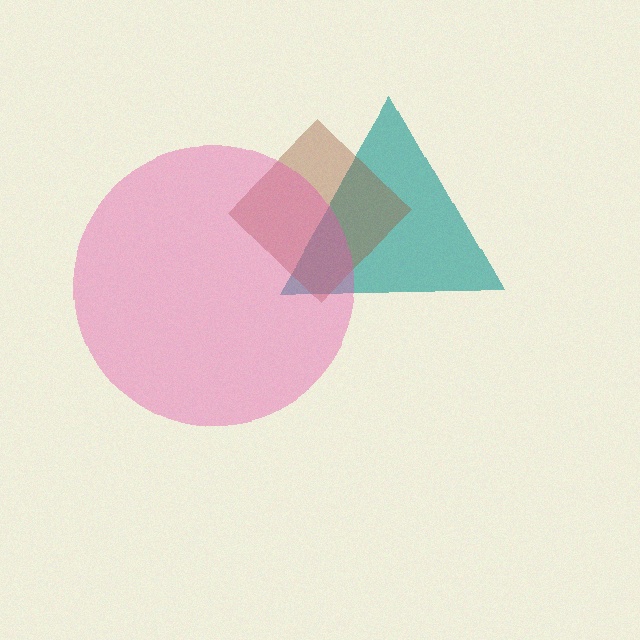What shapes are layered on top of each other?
The layered shapes are: a teal triangle, a brown diamond, a pink circle.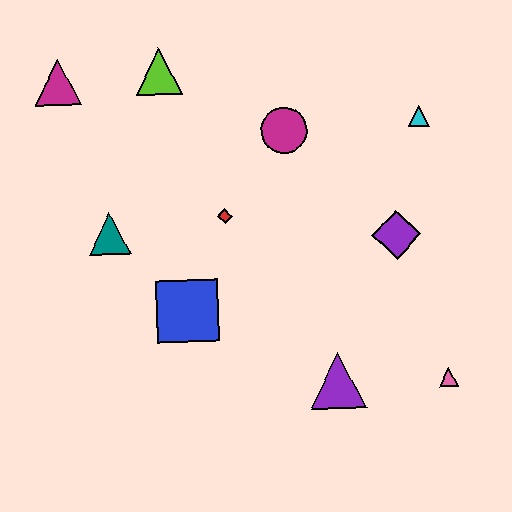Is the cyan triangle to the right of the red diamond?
Yes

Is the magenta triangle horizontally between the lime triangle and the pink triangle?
No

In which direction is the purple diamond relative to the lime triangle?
The purple diamond is to the right of the lime triangle.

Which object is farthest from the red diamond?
The pink triangle is farthest from the red diamond.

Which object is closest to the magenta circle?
The red diamond is closest to the magenta circle.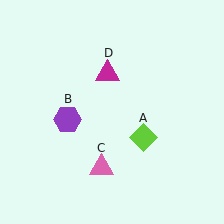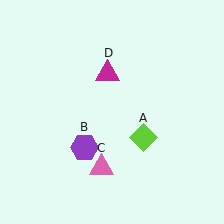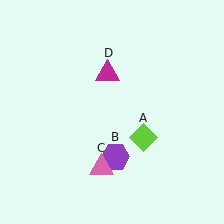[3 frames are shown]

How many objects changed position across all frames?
1 object changed position: purple hexagon (object B).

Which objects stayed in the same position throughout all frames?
Lime diamond (object A) and pink triangle (object C) and magenta triangle (object D) remained stationary.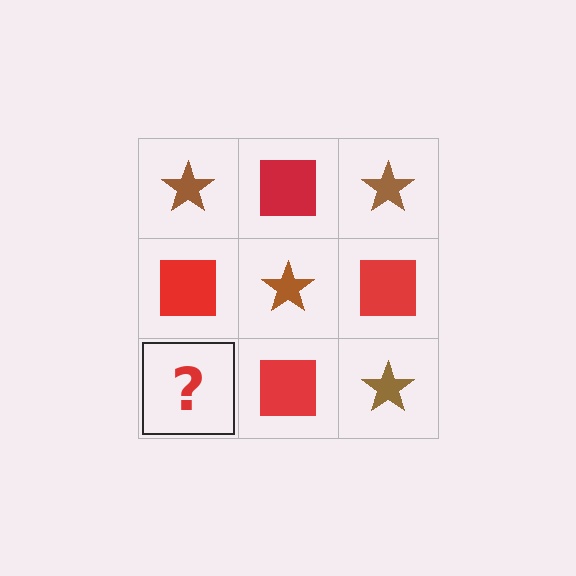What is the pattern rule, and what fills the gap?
The rule is that it alternates brown star and red square in a checkerboard pattern. The gap should be filled with a brown star.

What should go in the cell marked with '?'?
The missing cell should contain a brown star.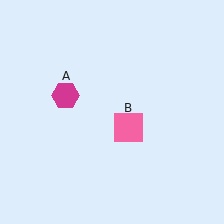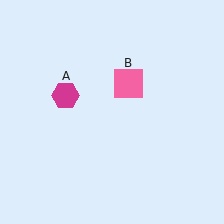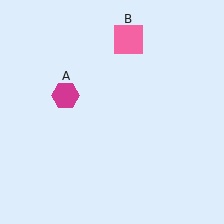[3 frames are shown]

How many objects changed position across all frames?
1 object changed position: pink square (object B).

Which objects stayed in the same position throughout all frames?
Magenta hexagon (object A) remained stationary.